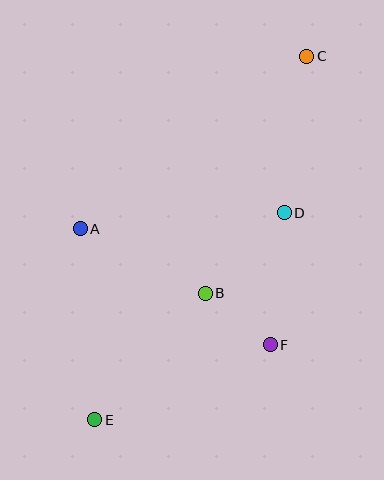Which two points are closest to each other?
Points B and F are closest to each other.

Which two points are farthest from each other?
Points C and E are farthest from each other.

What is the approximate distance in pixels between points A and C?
The distance between A and C is approximately 285 pixels.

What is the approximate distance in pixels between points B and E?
The distance between B and E is approximately 168 pixels.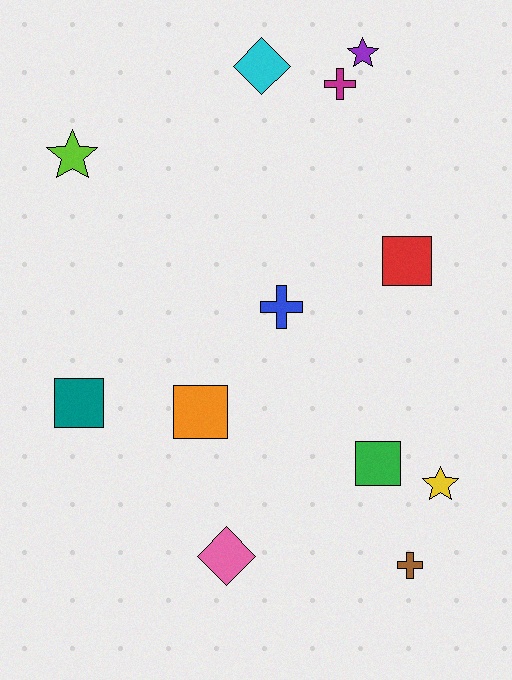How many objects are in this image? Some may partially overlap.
There are 12 objects.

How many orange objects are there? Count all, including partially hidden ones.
There is 1 orange object.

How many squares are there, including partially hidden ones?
There are 4 squares.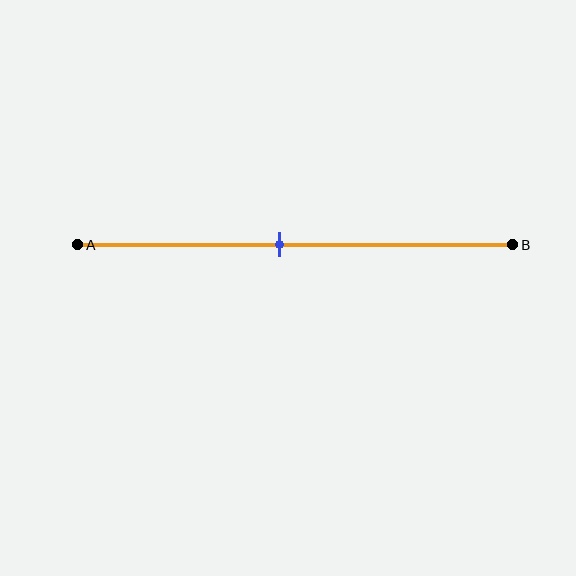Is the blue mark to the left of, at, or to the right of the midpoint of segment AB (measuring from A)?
The blue mark is to the left of the midpoint of segment AB.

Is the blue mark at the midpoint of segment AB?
No, the mark is at about 45% from A, not at the 50% midpoint.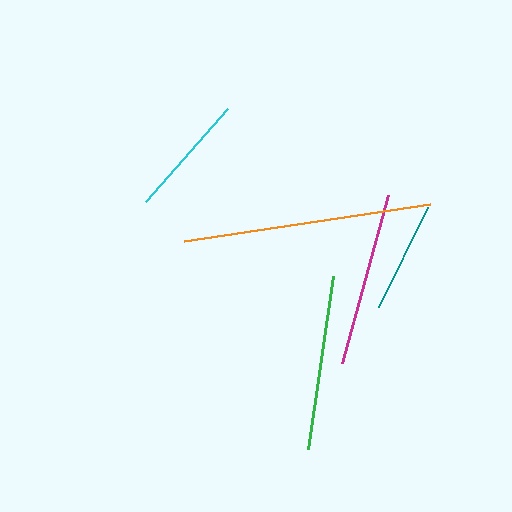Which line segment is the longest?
The orange line is the longest at approximately 248 pixels.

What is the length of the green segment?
The green segment is approximately 175 pixels long.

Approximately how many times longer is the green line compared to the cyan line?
The green line is approximately 1.4 times the length of the cyan line.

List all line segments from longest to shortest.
From longest to shortest: orange, magenta, green, cyan, teal.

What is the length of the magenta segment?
The magenta segment is approximately 175 pixels long.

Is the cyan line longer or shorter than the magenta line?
The magenta line is longer than the cyan line.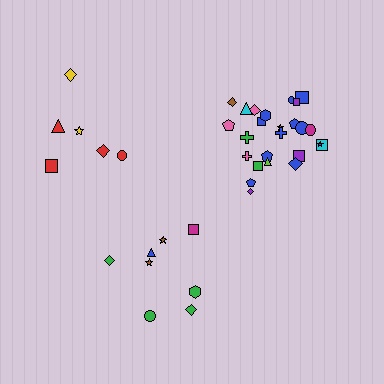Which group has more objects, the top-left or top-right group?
The top-right group.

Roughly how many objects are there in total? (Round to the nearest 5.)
Roughly 40 objects in total.